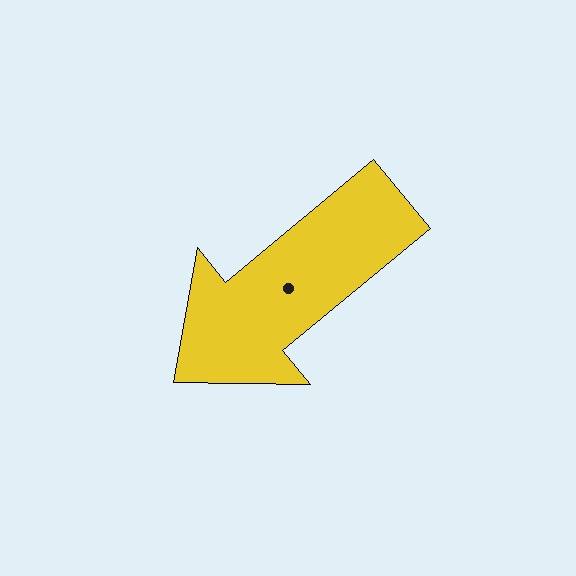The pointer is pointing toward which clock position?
Roughly 8 o'clock.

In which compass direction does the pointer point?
Southwest.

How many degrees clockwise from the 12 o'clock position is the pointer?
Approximately 230 degrees.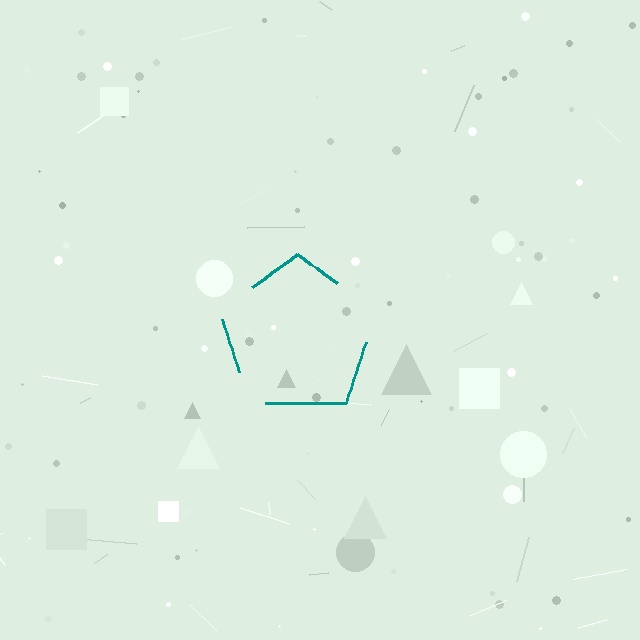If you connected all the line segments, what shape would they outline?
They would outline a pentagon.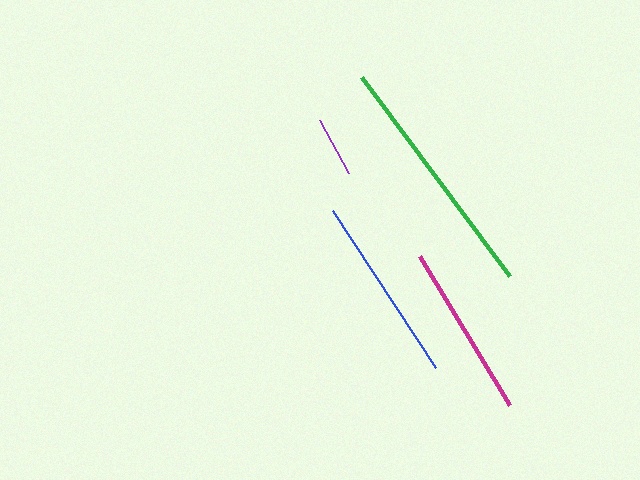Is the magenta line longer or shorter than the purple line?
The magenta line is longer than the purple line.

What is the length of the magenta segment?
The magenta segment is approximately 174 pixels long.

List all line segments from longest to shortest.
From longest to shortest: green, blue, magenta, purple.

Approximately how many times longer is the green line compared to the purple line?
The green line is approximately 4.1 times the length of the purple line.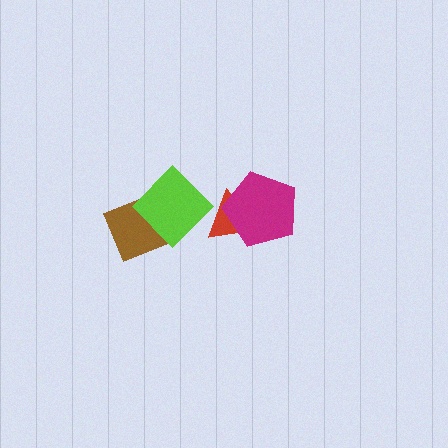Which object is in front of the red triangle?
The magenta pentagon is in front of the red triangle.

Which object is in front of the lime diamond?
The red triangle is in front of the lime diamond.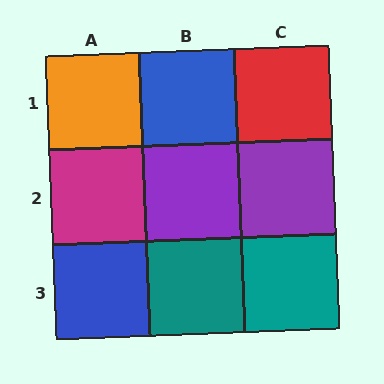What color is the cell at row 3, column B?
Teal.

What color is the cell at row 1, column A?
Orange.